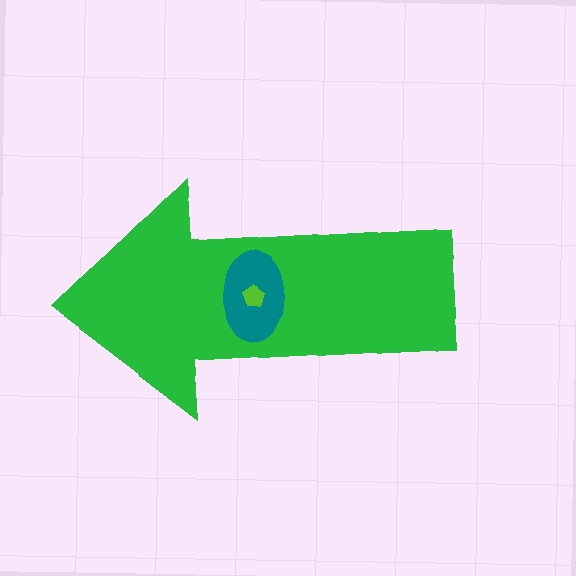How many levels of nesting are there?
3.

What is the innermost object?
The lime pentagon.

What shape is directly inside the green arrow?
The teal ellipse.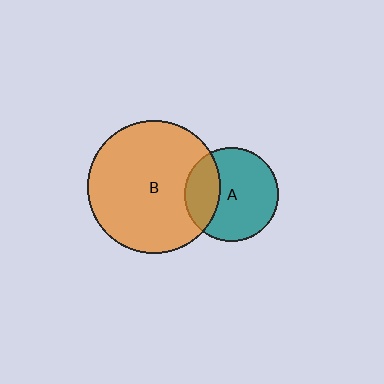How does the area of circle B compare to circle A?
Approximately 2.0 times.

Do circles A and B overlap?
Yes.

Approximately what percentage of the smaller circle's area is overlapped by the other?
Approximately 30%.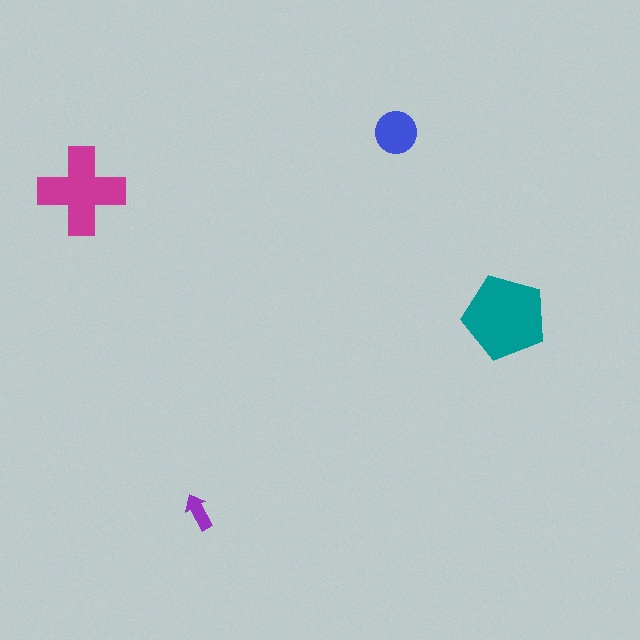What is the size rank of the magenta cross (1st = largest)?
2nd.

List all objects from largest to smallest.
The teal pentagon, the magenta cross, the blue circle, the purple arrow.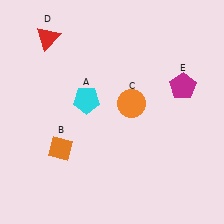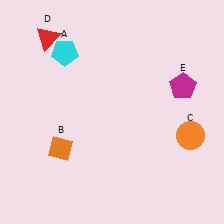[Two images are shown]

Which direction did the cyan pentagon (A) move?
The cyan pentagon (A) moved up.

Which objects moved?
The objects that moved are: the cyan pentagon (A), the orange circle (C).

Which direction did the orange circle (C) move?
The orange circle (C) moved right.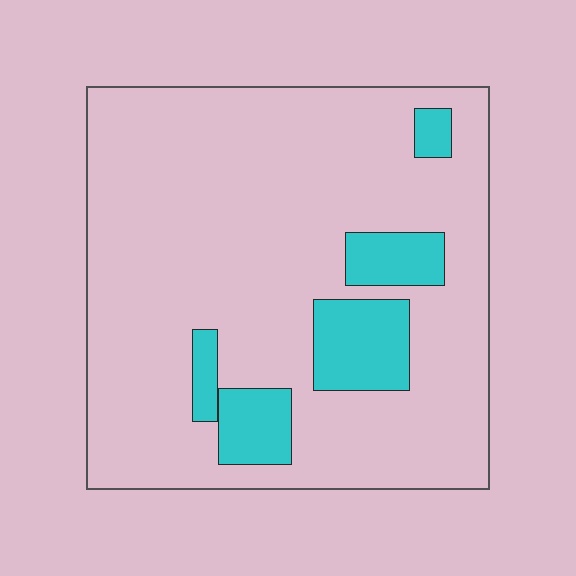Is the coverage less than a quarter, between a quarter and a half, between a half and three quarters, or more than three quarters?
Less than a quarter.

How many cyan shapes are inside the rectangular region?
5.